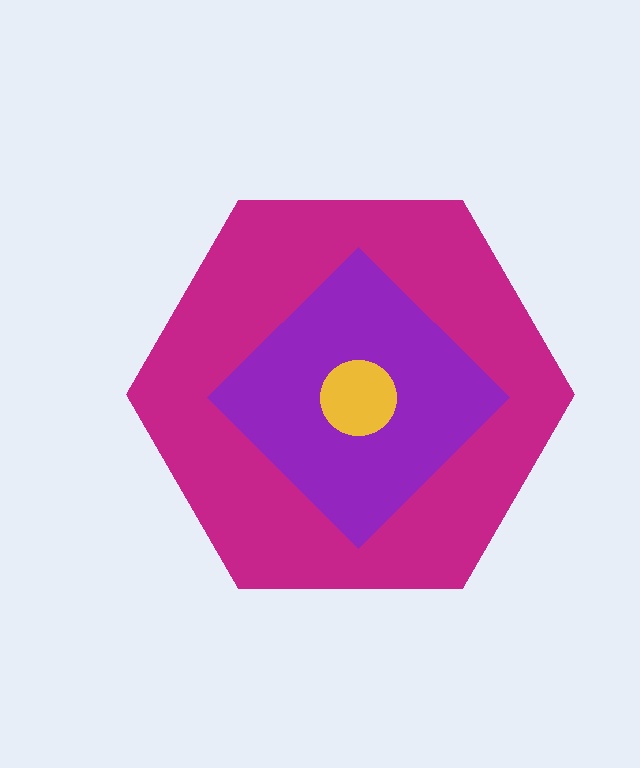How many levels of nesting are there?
3.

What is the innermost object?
The yellow circle.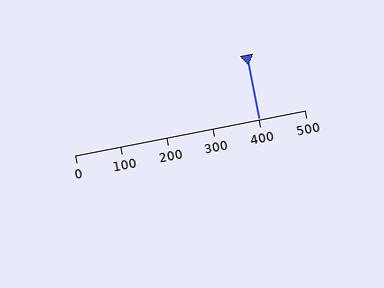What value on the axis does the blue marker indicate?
The marker indicates approximately 400.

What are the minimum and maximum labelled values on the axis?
The axis runs from 0 to 500.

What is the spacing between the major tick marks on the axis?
The major ticks are spaced 100 apart.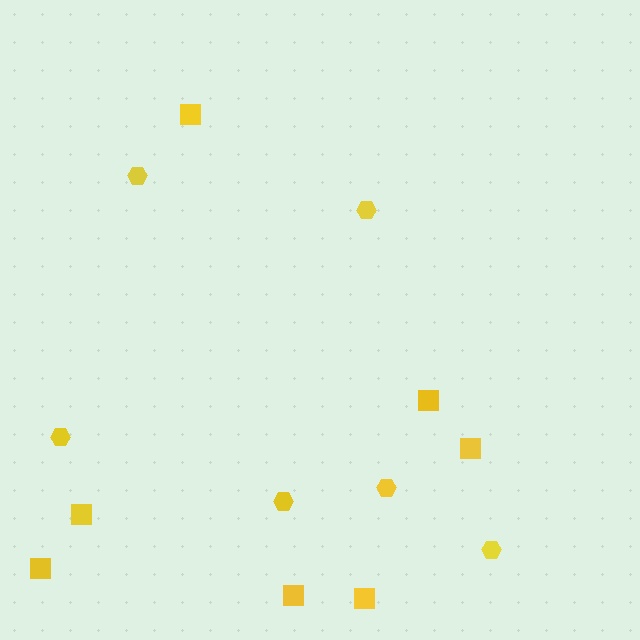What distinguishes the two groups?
There are 2 groups: one group of squares (7) and one group of hexagons (6).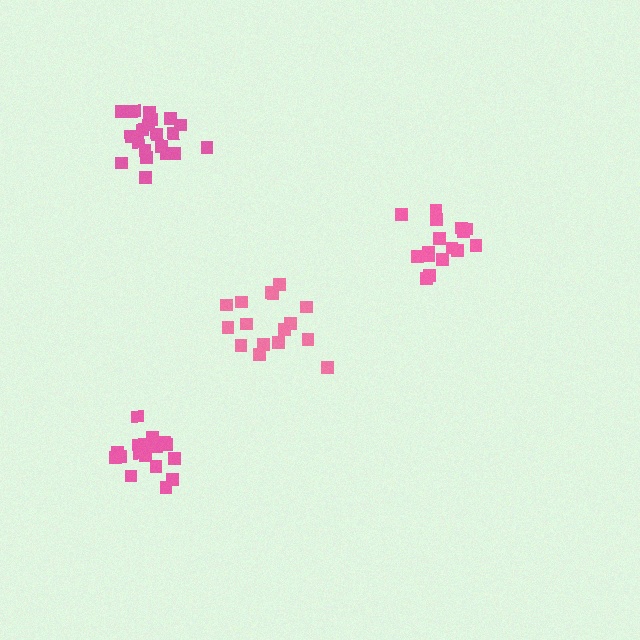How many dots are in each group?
Group 1: 20 dots, Group 2: 18 dots, Group 3: 16 dots, Group 4: 16 dots (70 total).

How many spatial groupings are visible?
There are 4 spatial groupings.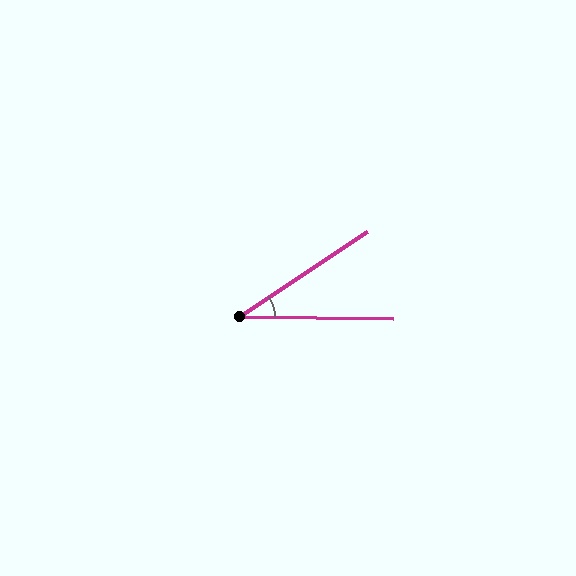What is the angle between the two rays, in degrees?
Approximately 34 degrees.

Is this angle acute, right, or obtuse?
It is acute.